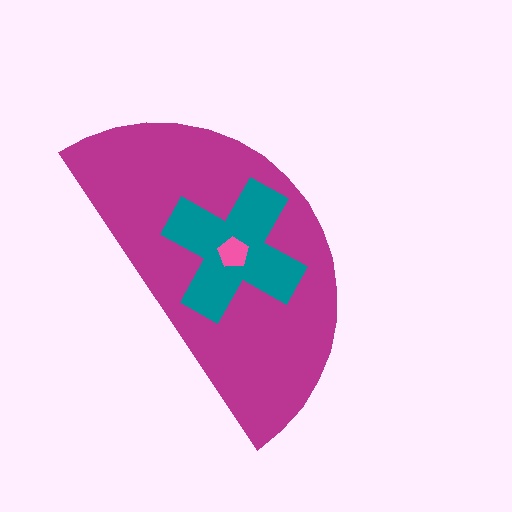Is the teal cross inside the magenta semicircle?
Yes.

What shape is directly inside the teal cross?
The pink pentagon.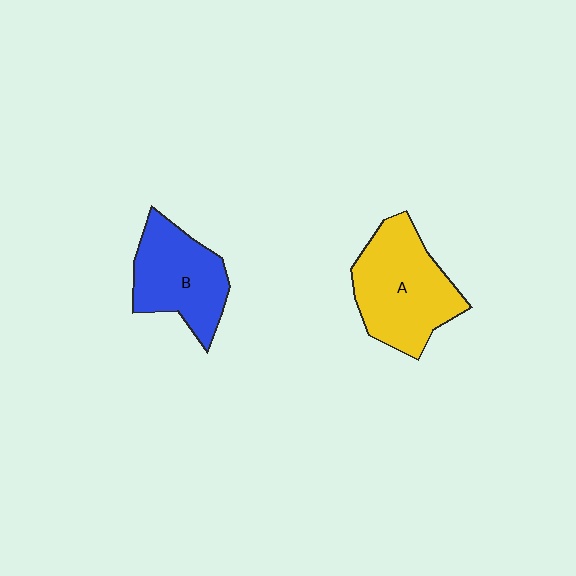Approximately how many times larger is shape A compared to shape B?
Approximately 1.2 times.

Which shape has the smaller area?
Shape B (blue).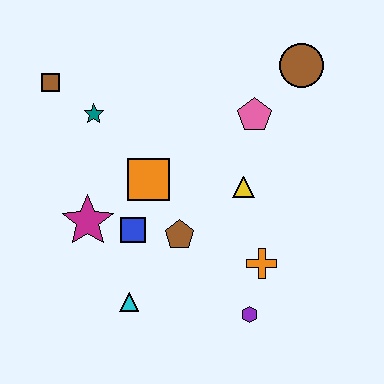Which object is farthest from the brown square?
The purple hexagon is farthest from the brown square.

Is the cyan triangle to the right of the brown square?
Yes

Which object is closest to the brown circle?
The pink pentagon is closest to the brown circle.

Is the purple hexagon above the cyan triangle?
No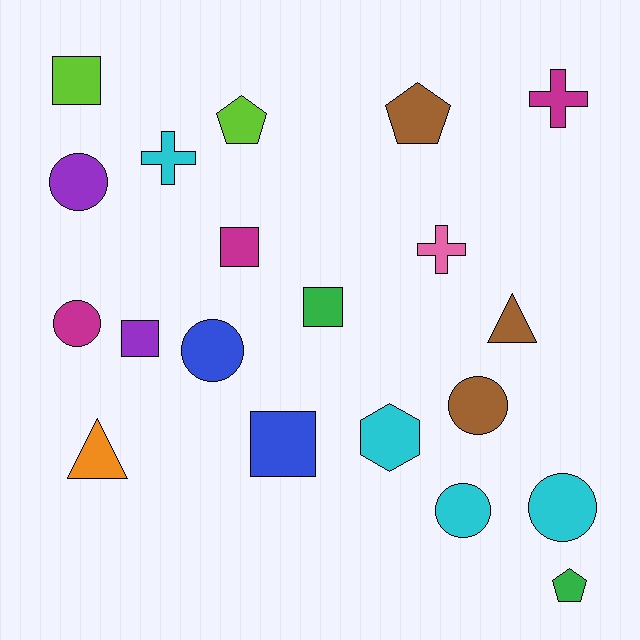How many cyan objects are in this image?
There are 4 cyan objects.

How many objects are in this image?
There are 20 objects.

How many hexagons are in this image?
There is 1 hexagon.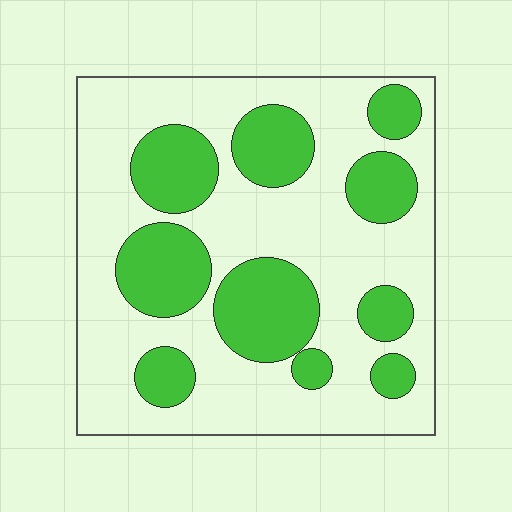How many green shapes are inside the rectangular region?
10.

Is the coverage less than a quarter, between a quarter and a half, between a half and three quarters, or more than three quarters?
Between a quarter and a half.